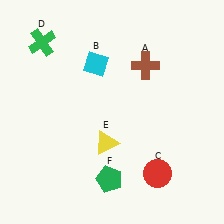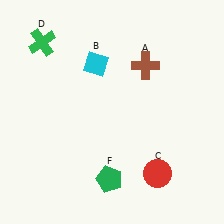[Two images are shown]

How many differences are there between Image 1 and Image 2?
There is 1 difference between the two images.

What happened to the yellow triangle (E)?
The yellow triangle (E) was removed in Image 2. It was in the bottom-left area of Image 1.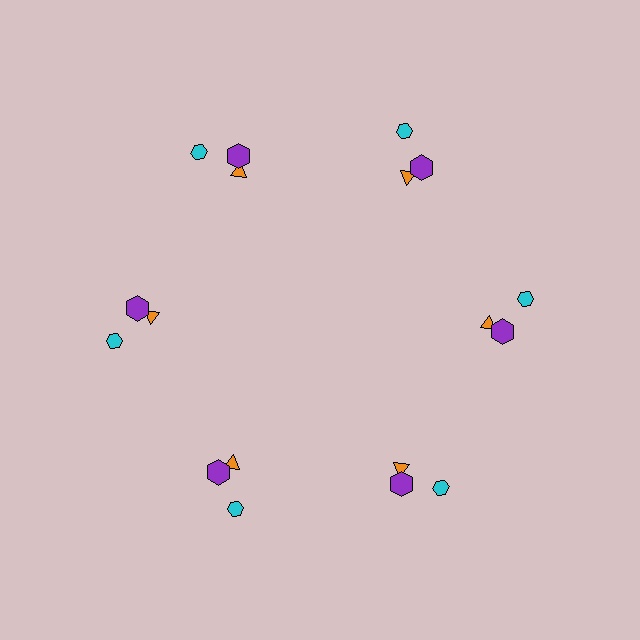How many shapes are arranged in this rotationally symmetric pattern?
There are 18 shapes, arranged in 6 groups of 3.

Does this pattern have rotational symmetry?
Yes, this pattern has 6-fold rotational symmetry. It looks the same after rotating 60 degrees around the center.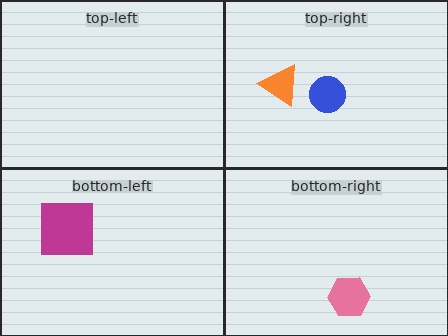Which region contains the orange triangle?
The top-right region.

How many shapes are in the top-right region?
2.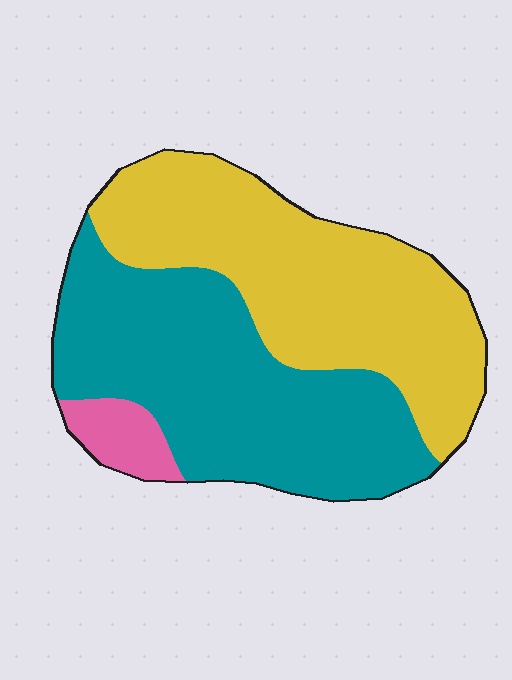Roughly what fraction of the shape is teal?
Teal takes up about one half (1/2) of the shape.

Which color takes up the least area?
Pink, at roughly 5%.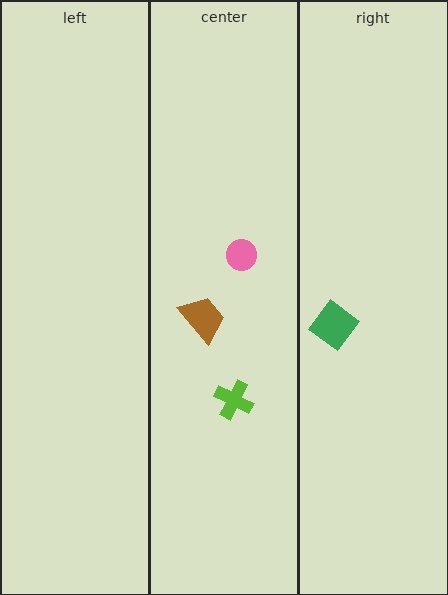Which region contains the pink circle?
The center region.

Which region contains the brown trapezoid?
The center region.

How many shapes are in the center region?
3.